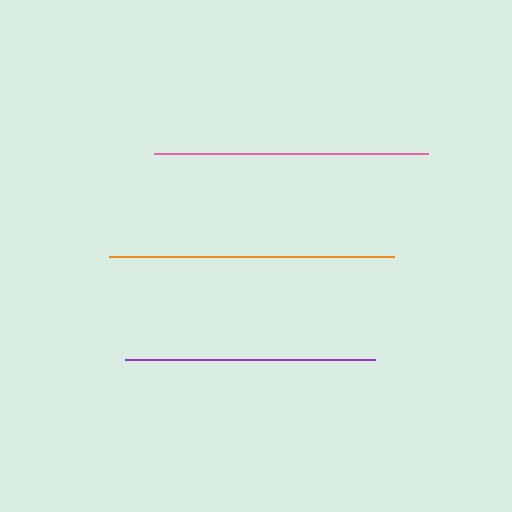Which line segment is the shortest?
The purple line is the shortest at approximately 250 pixels.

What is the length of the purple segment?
The purple segment is approximately 250 pixels long.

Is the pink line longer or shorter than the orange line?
The orange line is longer than the pink line.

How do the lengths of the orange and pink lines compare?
The orange and pink lines are approximately the same length.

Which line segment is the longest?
The orange line is the longest at approximately 285 pixels.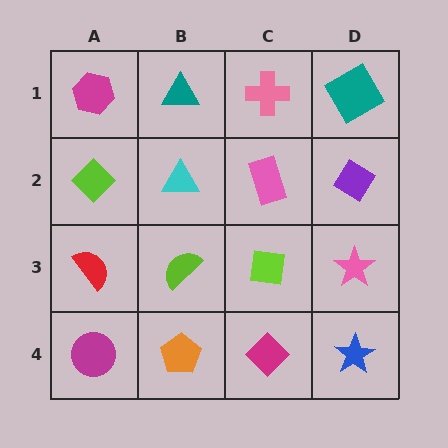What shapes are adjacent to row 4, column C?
A lime square (row 3, column C), an orange pentagon (row 4, column B), a blue star (row 4, column D).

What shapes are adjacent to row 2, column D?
A teal square (row 1, column D), a pink star (row 3, column D), a pink rectangle (row 2, column C).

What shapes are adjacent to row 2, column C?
A pink cross (row 1, column C), a lime square (row 3, column C), a cyan triangle (row 2, column B), a purple diamond (row 2, column D).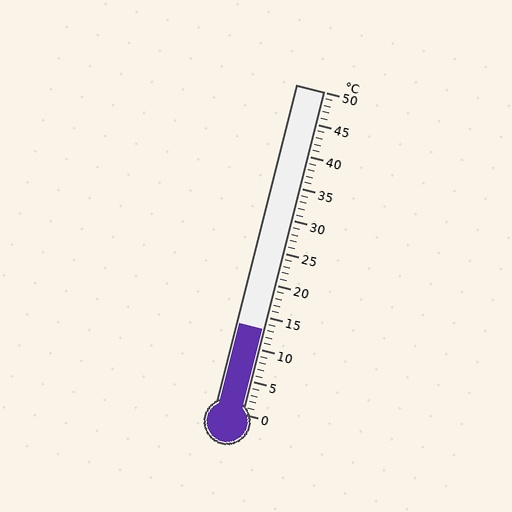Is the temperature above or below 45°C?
The temperature is below 45°C.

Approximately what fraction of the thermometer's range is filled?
The thermometer is filled to approximately 25% of its range.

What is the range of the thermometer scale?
The thermometer scale ranges from 0°C to 50°C.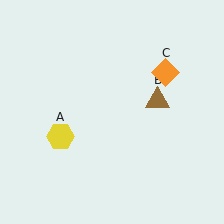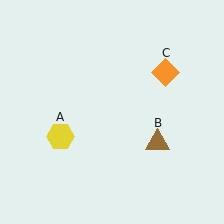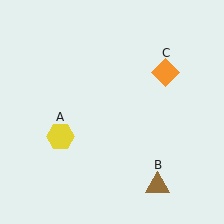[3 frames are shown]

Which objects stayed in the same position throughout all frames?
Yellow hexagon (object A) and orange diamond (object C) remained stationary.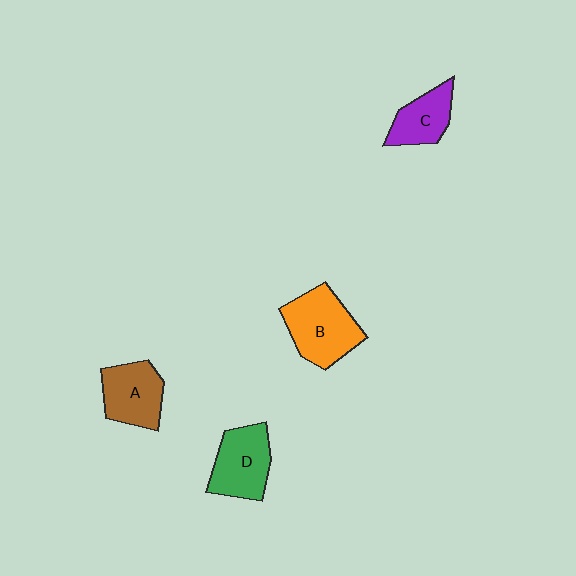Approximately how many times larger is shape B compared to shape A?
Approximately 1.2 times.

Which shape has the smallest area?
Shape C (purple).